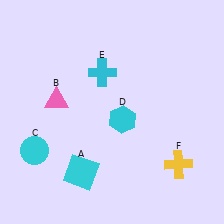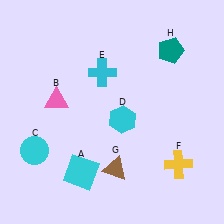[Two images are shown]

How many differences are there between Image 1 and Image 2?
There are 2 differences between the two images.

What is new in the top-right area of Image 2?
A teal pentagon (H) was added in the top-right area of Image 2.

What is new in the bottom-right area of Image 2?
A brown triangle (G) was added in the bottom-right area of Image 2.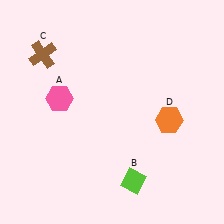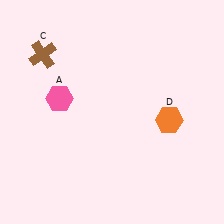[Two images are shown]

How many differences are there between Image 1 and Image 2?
There is 1 difference between the two images.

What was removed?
The lime diamond (B) was removed in Image 2.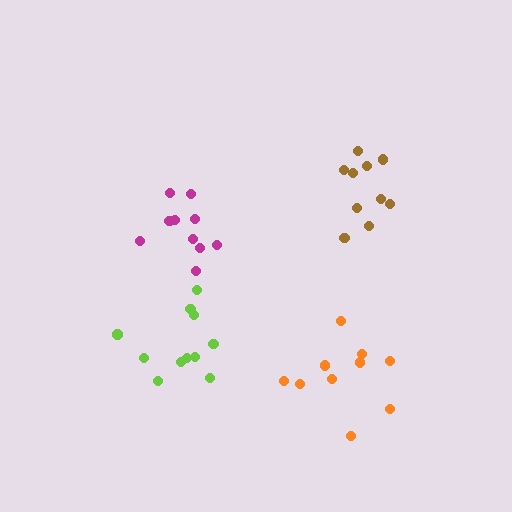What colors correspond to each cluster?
The clusters are colored: brown, orange, magenta, lime.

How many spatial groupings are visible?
There are 4 spatial groupings.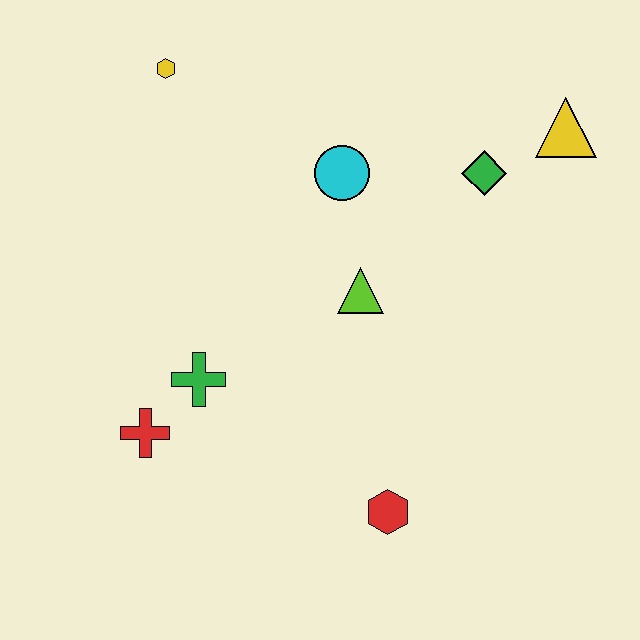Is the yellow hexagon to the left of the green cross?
Yes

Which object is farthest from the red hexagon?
The yellow hexagon is farthest from the red hexagon.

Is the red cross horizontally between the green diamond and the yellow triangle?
No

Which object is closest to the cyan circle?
The lime triangle is closest to the cyan circle.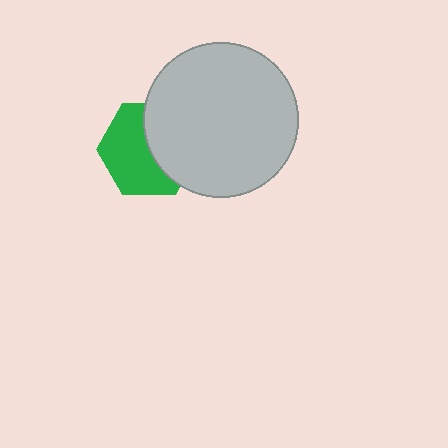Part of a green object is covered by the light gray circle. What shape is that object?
It is a hexagon.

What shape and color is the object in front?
The object in front is a light gray circle.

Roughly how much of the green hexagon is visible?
About half of it is visible (roughly 57%).